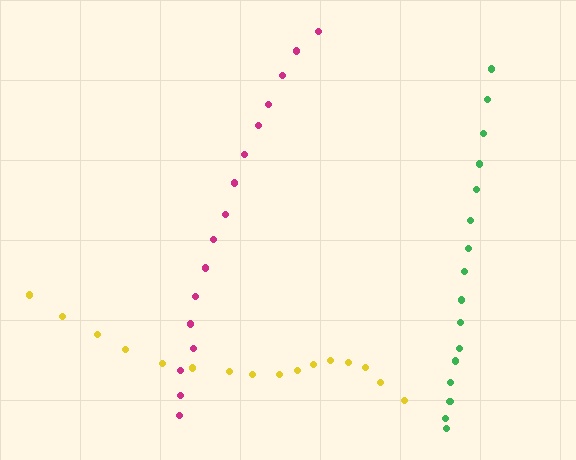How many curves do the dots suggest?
There are 3 distinct paths.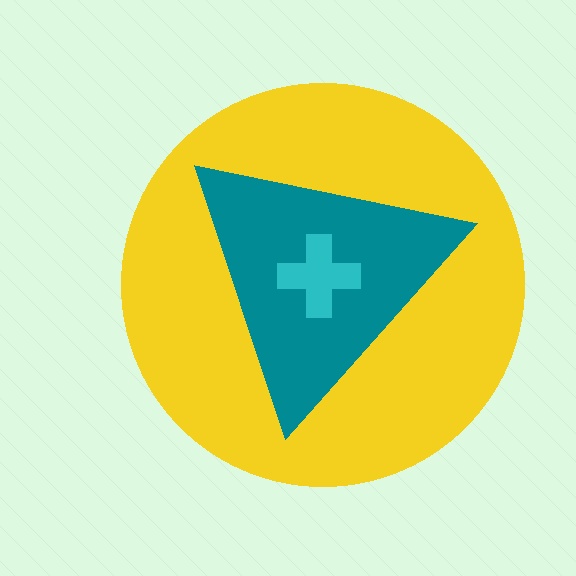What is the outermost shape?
The yellow circle.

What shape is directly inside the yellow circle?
The teal triangle.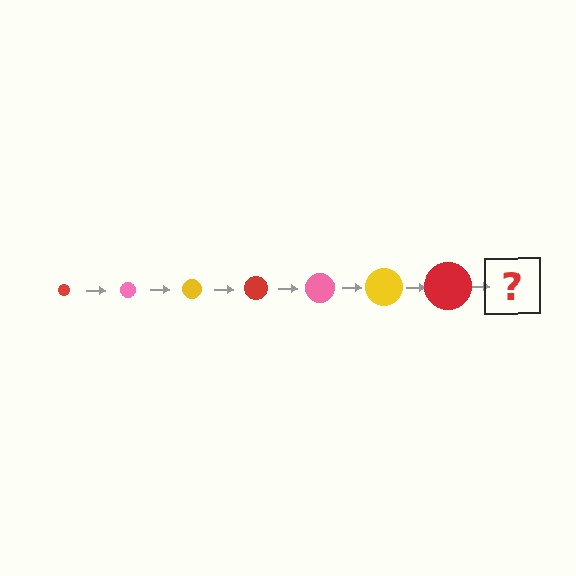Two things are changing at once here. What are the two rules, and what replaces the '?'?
The two rules are that the circle grows larger each step and the color cycles through red, pink, and yellow. The '?' should be a pink circle, larger than the previous one.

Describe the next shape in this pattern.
It should be a pink circle, larger than the previous one.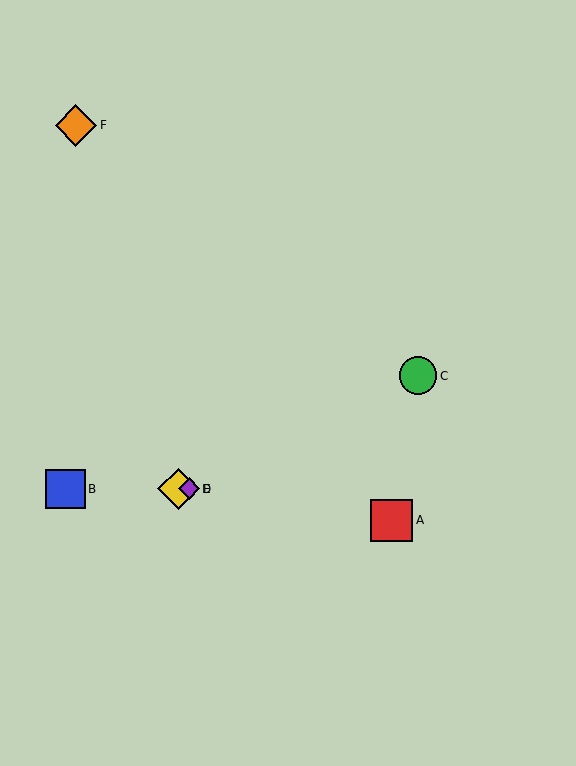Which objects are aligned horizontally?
Objects B, D, E are aligned horizontally.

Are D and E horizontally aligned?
Yes, both are at y≈489.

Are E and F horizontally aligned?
No, E is at y≈489 and F is at y≈125.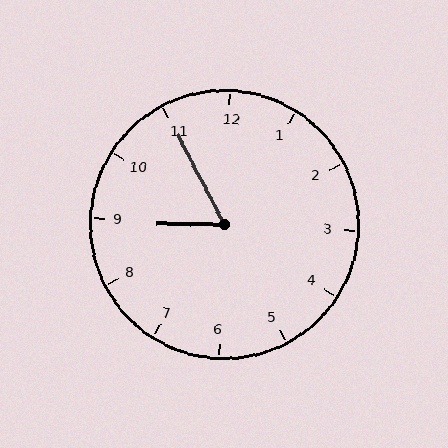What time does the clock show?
8:55.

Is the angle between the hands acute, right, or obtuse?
It is acute.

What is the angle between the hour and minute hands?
Approximately 62 degrees.